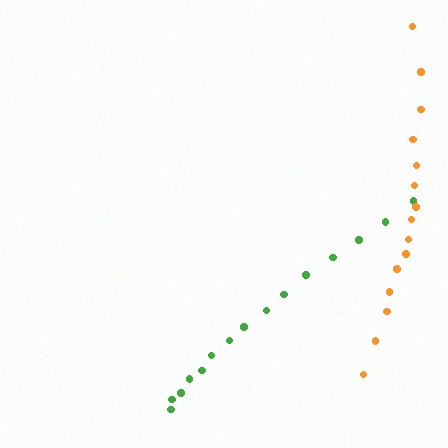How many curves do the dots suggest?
There are 2 distinct paths.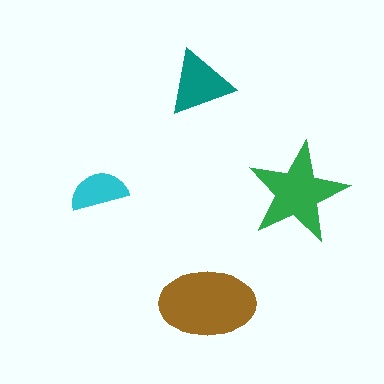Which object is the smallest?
The cyan semicircle.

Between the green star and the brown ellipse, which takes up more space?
The brown ellipse.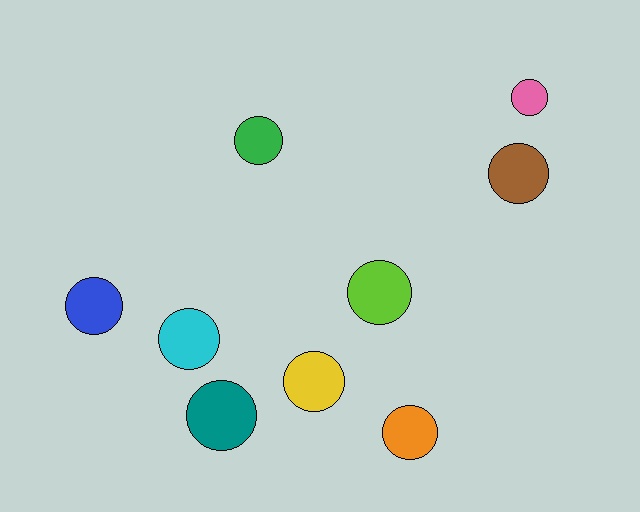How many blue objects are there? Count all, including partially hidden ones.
There is 1 blue object.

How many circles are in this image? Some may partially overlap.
There are 9 circles.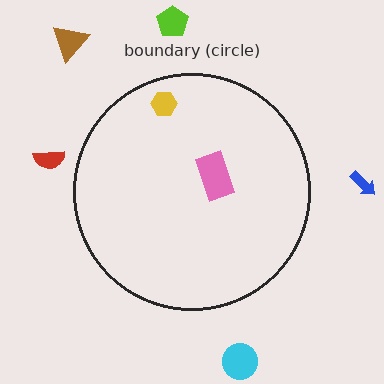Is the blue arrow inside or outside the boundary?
Outside.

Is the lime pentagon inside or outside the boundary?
Outside.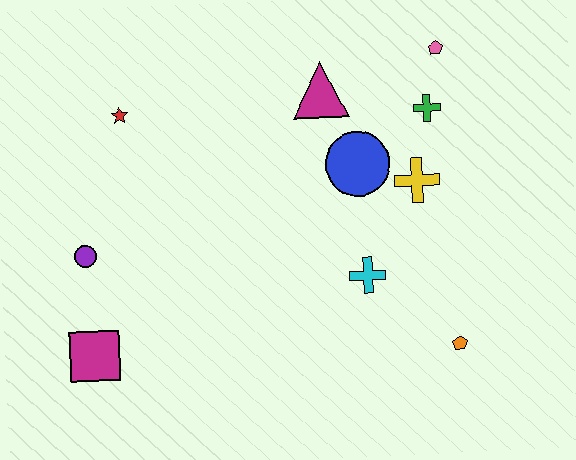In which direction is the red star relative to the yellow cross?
The red star is to the left of the yellow cross.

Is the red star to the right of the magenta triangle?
No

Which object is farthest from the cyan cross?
The red star is farthest from the cyan cross.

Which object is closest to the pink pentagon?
The green cross is closest to the pink pentagon.